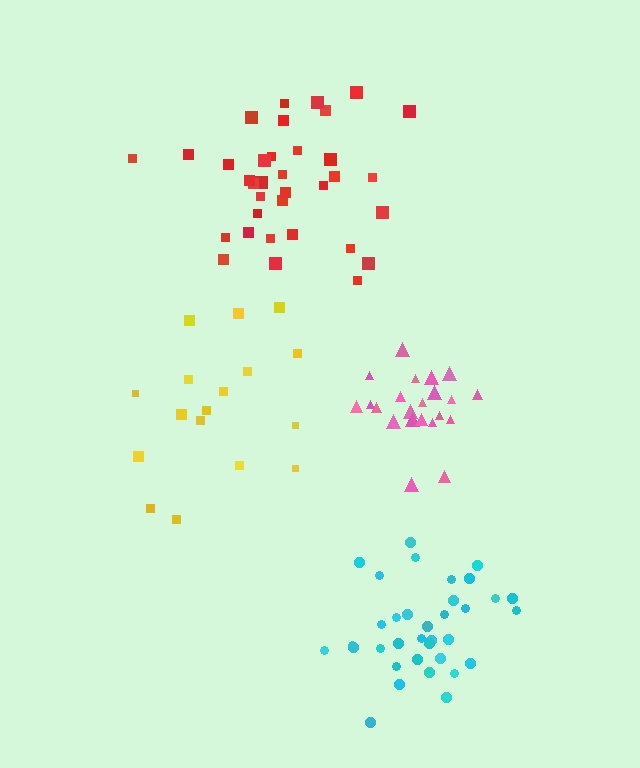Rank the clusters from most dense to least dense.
pink, cyan, red, yellow.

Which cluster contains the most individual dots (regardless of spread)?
Cyan (35).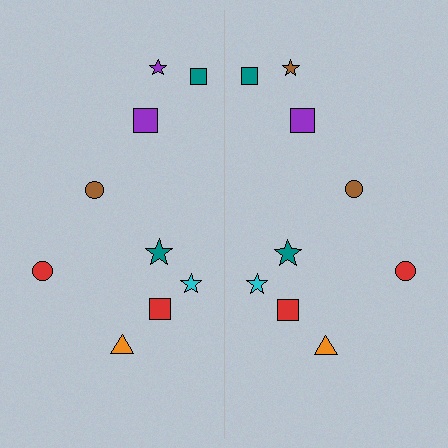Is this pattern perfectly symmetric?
No, the pattern is not perfectly symmetric. The brown star on the right side breaks the symmetry — its mirror counterpart is purple.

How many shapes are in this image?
There are 18 shapes in this image.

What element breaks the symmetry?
The brown star on the right side breaks the symmetry — its mirror counterpart is purple.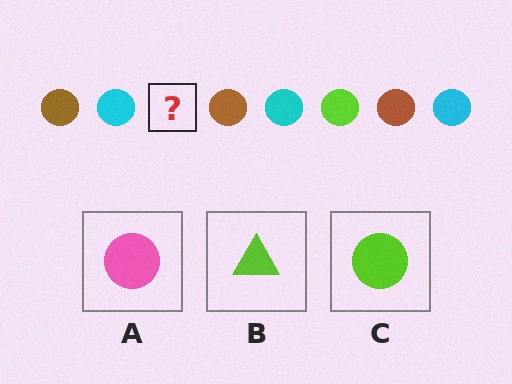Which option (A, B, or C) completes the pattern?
C.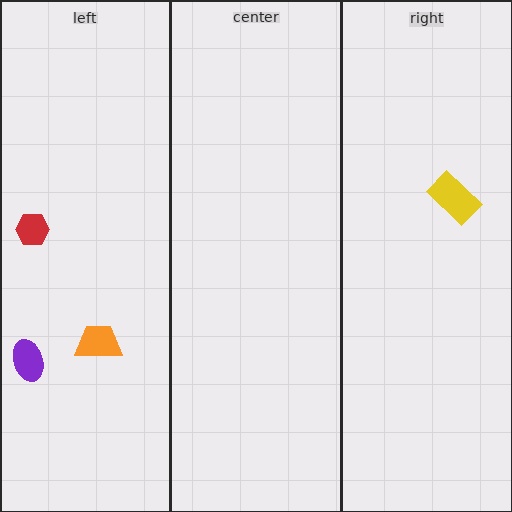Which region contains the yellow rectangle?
The right region.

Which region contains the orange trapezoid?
The left region.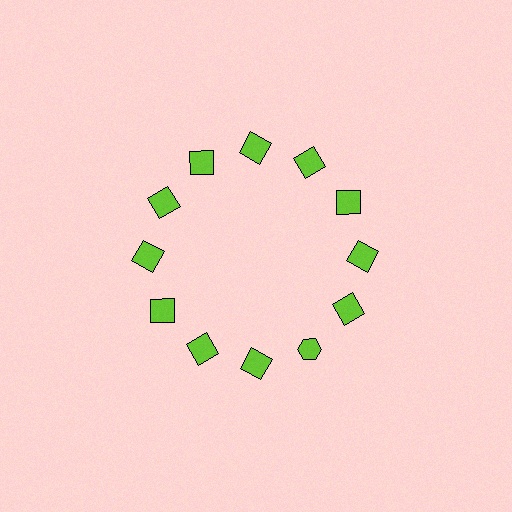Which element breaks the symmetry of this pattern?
The lime hexagon at roughly the 5 o'clock position breaks the symmetry. All other shapes are lime squares.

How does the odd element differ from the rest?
It has a different shape: hexagon instead of square.